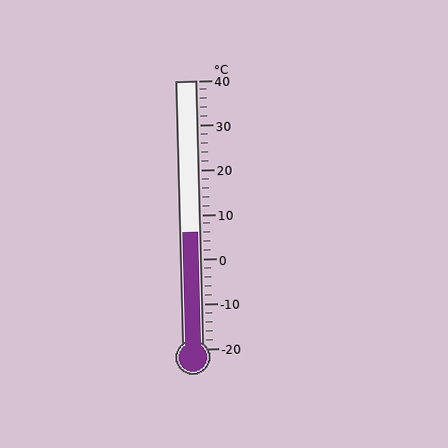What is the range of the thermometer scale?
The thermometer scale ranges from -20°C to 40°C.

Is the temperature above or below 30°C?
The temperature is below 30°C.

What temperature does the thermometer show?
The thermometer shows approximately 6°C.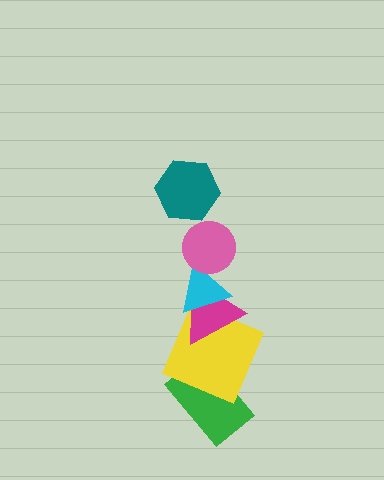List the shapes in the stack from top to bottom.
From top to bottom: the teal hexagon, the pink circle, the cyan triangle, the magenta triangle, the yellow square, the green rectangle.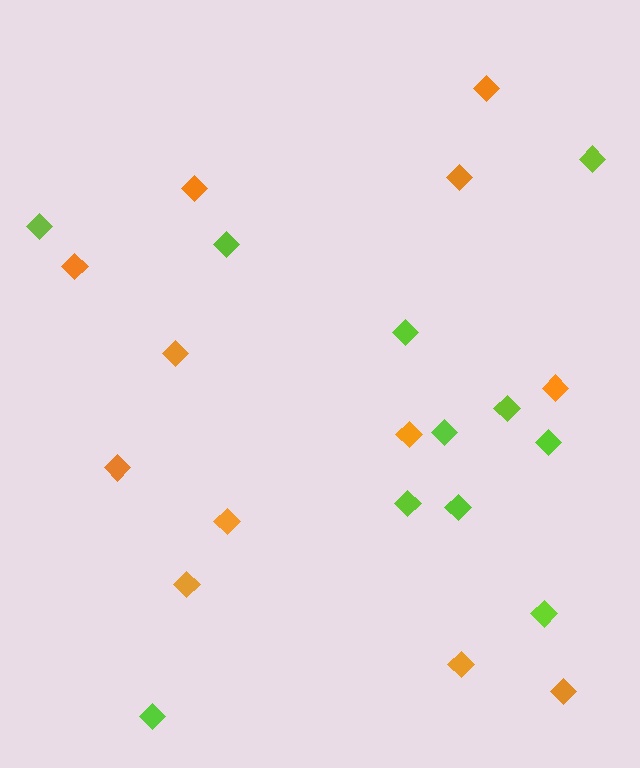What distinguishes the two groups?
There are 2 groups: one group of lime diamonds (11) and one group of orange diamonds (12).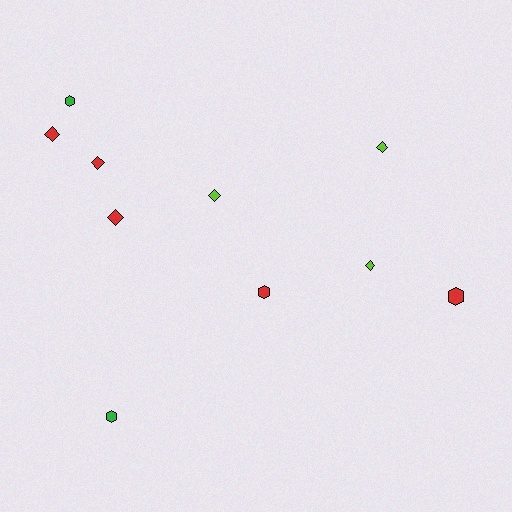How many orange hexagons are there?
There are no orange hexagons.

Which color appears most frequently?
Red, with 5 objects.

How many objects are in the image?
There are 10 objects.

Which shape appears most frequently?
Diamond, with 6 objects.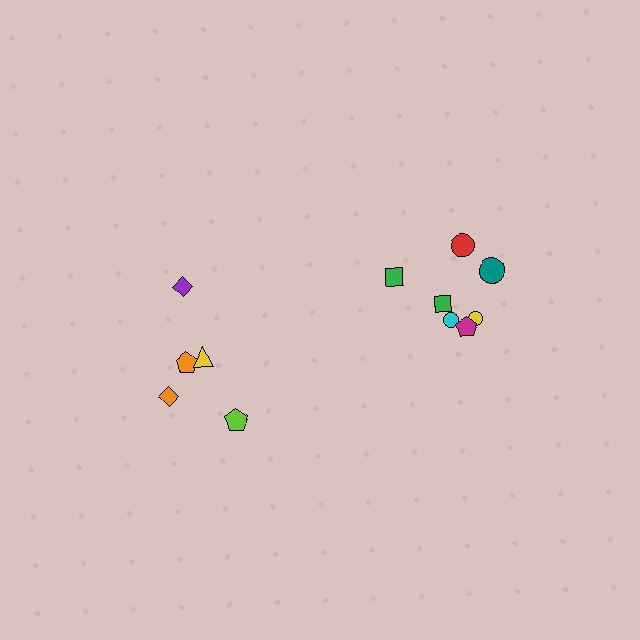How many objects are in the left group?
There are 5 objects.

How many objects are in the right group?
There are 7 objects.